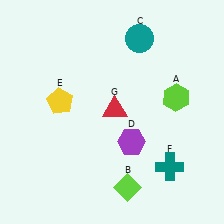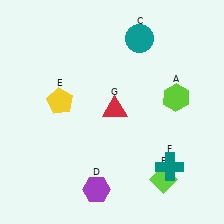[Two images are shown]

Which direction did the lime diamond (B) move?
The lime diamond (B) moved right.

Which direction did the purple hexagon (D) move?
The purple hexagon (D) moved down.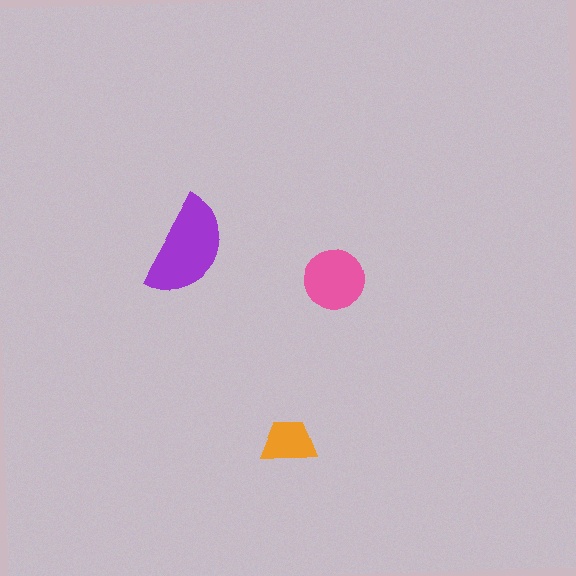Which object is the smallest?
The orange trapezoid.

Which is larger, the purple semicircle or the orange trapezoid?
The purple semicircle.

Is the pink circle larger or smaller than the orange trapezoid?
Larger.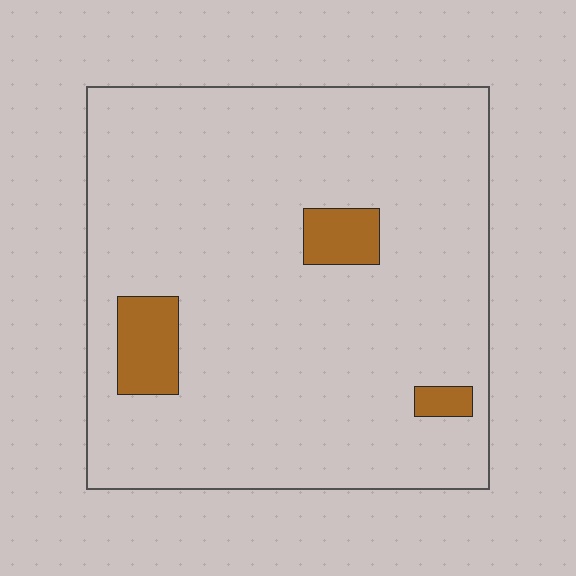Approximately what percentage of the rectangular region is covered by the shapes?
Approximately 10%.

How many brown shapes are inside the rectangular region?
3.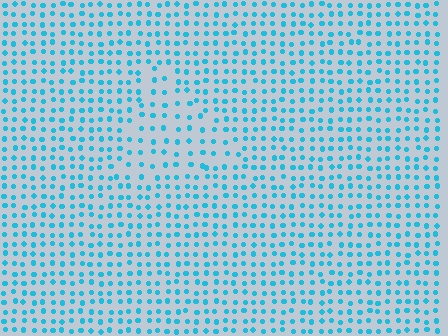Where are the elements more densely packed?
The elements are more densely packed outside the triangle boundary.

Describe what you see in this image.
The image contains small cyan elements arranged at two different densities. A triangle-shaped region is visible where the elements are less densely packed than the surrounding area.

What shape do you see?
I see a triangle.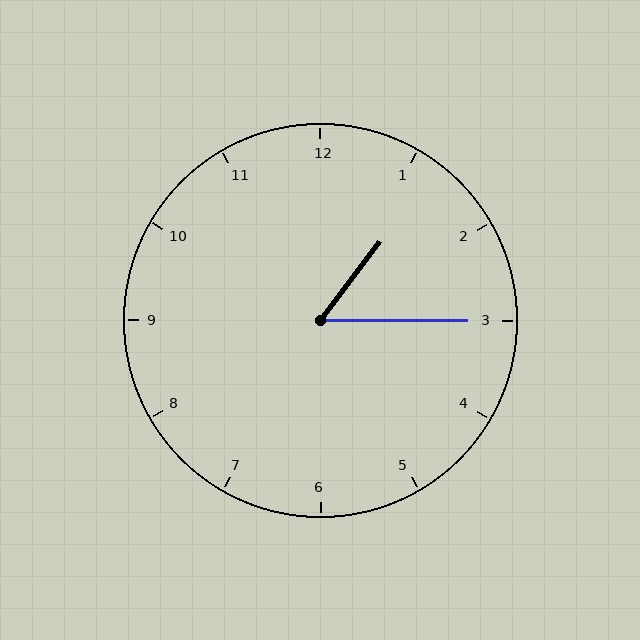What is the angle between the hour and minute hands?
Approximately 52 degrees.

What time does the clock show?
1:15.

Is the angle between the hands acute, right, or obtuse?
It is acute.